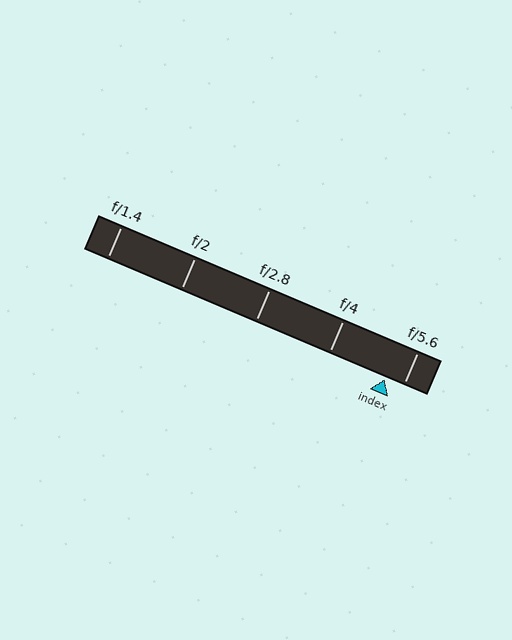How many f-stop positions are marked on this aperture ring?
There are 5 f-stop positions marked.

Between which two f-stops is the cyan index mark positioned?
The index mark is between f/4 and f/5.6.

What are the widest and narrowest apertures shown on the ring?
The widest aperture shown is f/1.4 and the narrowest is f/5.6.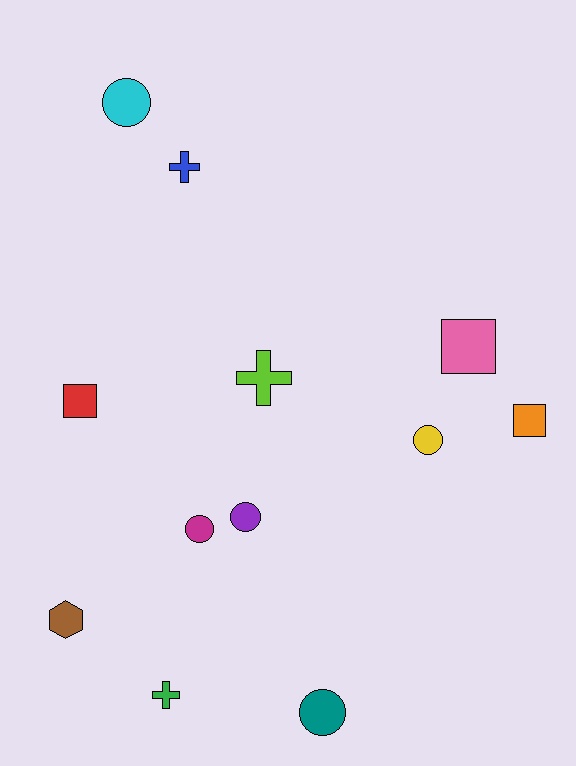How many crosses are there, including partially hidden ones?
There are 3 crosses.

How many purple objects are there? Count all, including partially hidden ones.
There is 1 purple object.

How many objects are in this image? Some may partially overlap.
There are 12 objects.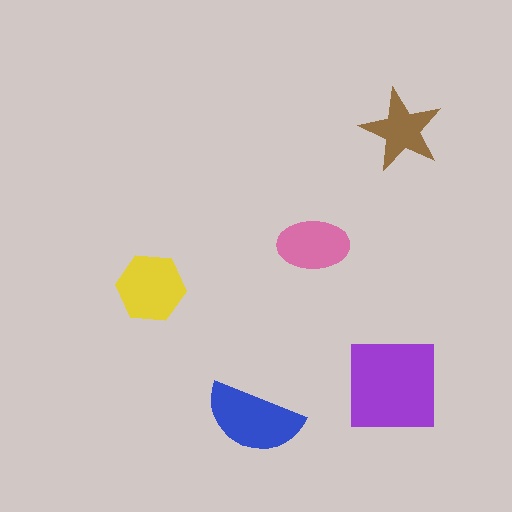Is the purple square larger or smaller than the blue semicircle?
Larger.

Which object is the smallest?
The brown star.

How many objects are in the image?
There are 5 objects in the image.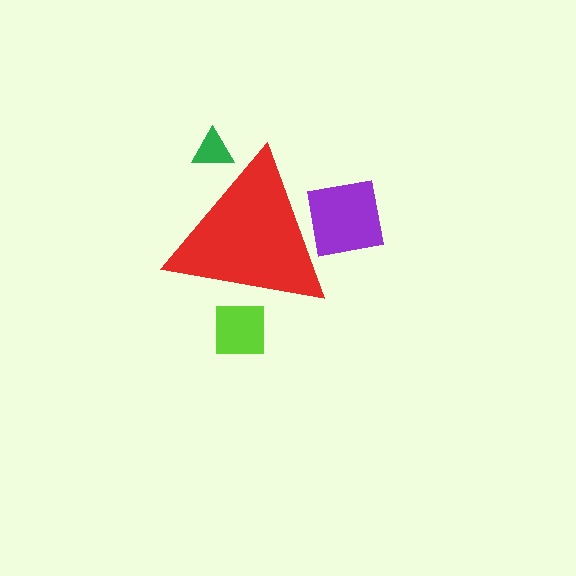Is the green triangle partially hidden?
Yes, the green triangle is partially hidden behind the red triangle.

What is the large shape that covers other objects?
A red triangle.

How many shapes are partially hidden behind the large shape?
3 shapes are partially hidden.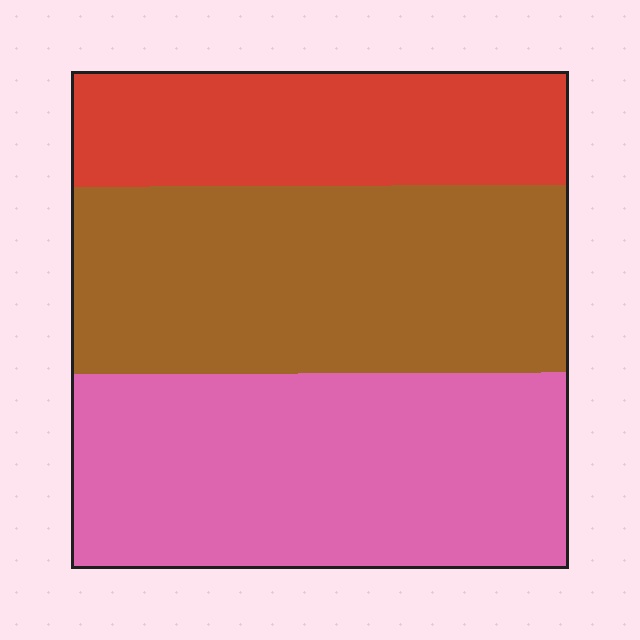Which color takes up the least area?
Red, at roughly 25%.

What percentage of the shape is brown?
Brown takes up between a quarter and a half of the shape.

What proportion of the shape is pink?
Pink takes up about two fifths (2/5) of the shape.